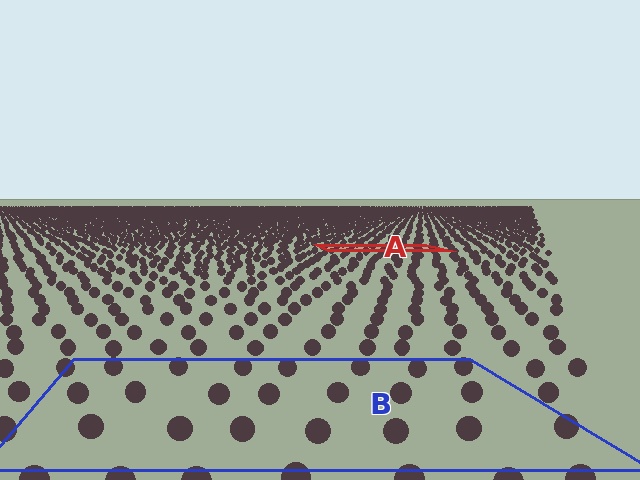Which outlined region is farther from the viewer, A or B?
Region A is farther from the viewer — the texture elements inside it appear smaller and more densely packed.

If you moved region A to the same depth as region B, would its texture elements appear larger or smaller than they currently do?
They would appear larger. At a closer depth, the same texture elements are projected at a bigger on-screen size.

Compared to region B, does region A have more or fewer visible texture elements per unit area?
Region A has more texture elements per unit area — they are packed more densely because it is farther away.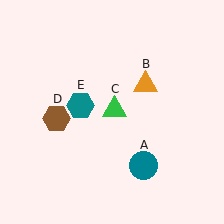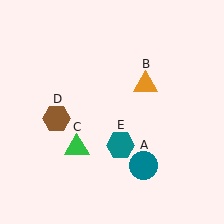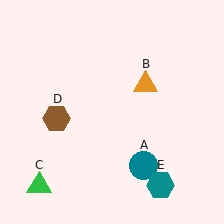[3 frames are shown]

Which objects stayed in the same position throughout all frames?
Teal circle (object A) and orange triangle (object B) and brown hexagon (object D) remained stationary.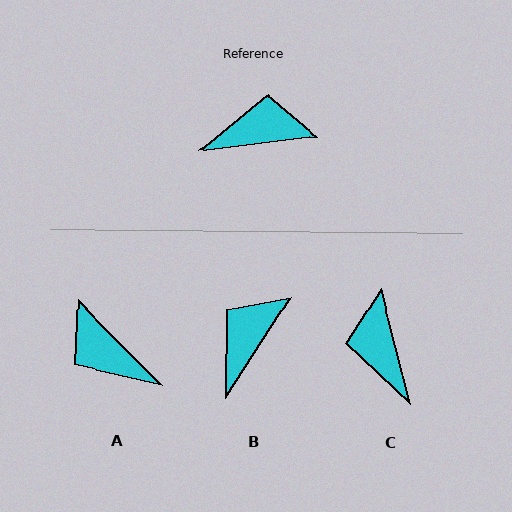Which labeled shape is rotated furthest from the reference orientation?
A, about 128 degrees away.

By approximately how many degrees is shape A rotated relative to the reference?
Approximately 128 degrees counter-clockwise.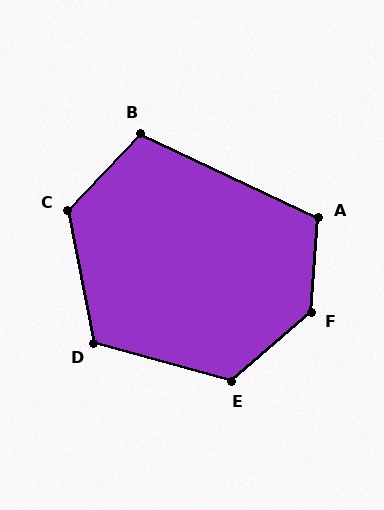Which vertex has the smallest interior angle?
B, at approximately 108 degrees.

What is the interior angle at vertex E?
Approximately 124 degrees (obtuse).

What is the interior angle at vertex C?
Approximately 126 degrees (obtuse).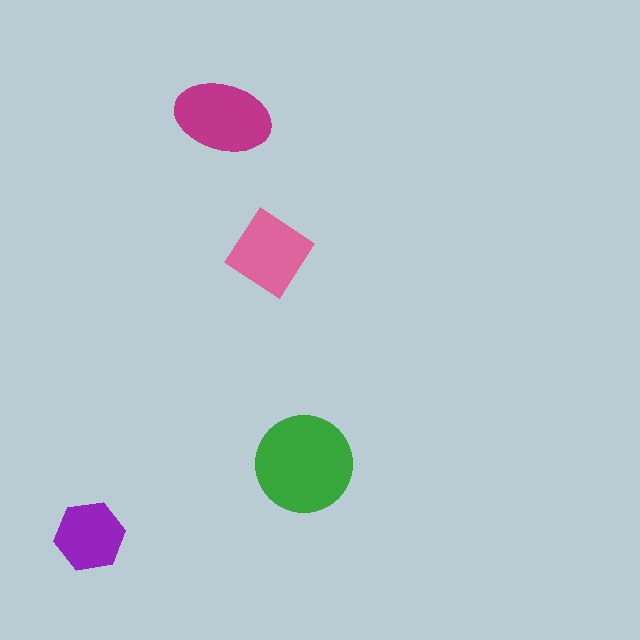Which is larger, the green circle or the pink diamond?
The green circle.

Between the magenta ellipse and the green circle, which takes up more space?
The green circle.